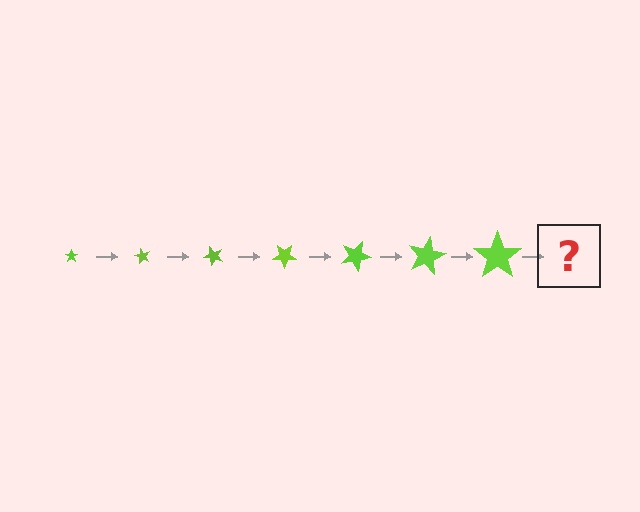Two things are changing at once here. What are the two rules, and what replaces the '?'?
The two rules are that the star grows larger each step and it rotates 60 degrees each step. The '?' should be a star, larger than the previous one and rotated 420 degrees from the start.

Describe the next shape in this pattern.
It should be a star, larger than the previous one and rotated 420 degrees from the start.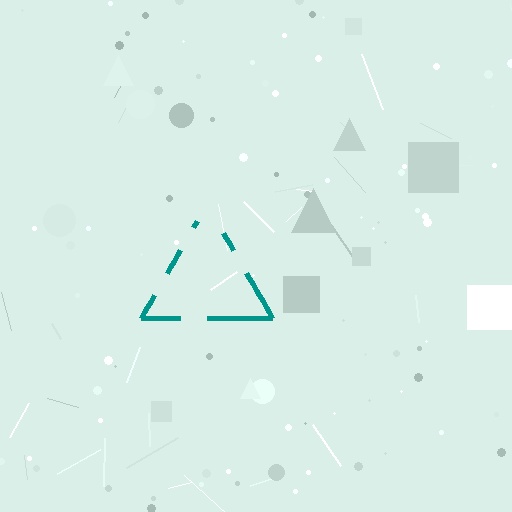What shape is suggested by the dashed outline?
The dashed outline suggests a triangle.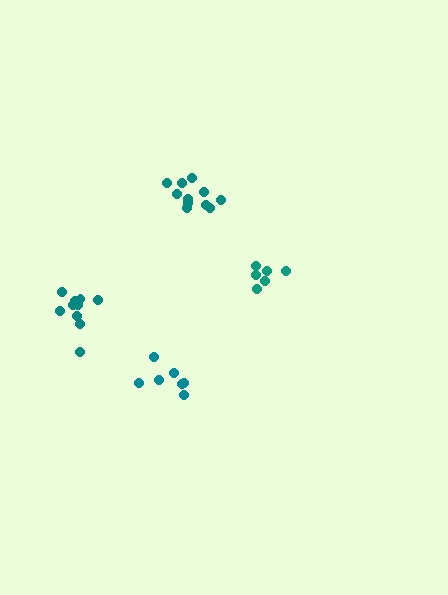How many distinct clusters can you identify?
There are 4 distinct clusters.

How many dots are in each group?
Group 1: 10 dots, Group 2: 6 dots, Group 3: 7 dots, Group 4: 11 dots (34 total).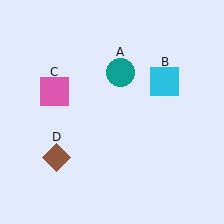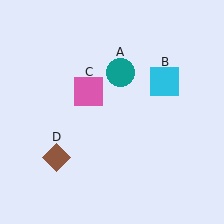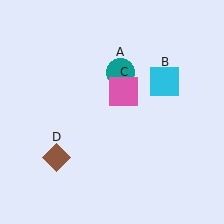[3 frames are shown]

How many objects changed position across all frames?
1 object changed position: pink square (object C).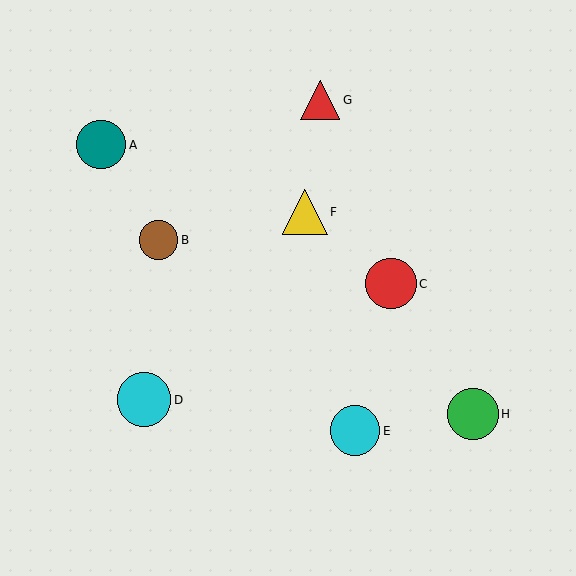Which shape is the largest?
The cyan circle (labeled D) is the largest.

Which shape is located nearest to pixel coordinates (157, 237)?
The brown circle (labeled B) at (158, 240) is nearest to that location.